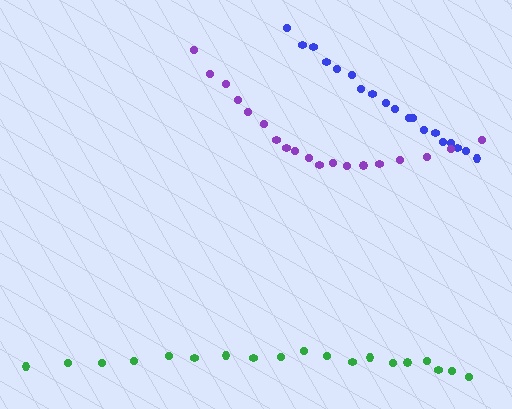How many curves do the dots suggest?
There are 3 distinct paths.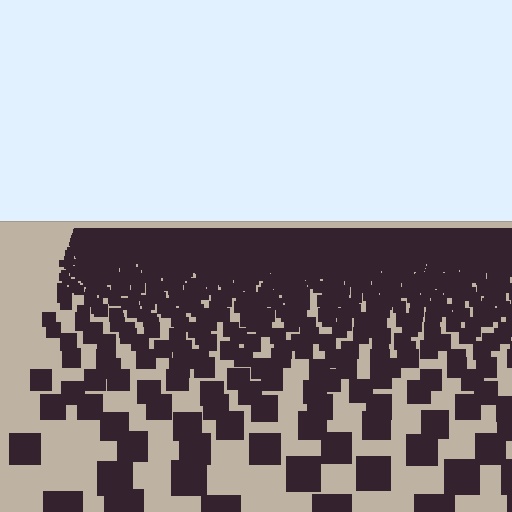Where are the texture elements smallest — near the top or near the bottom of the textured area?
Near the top.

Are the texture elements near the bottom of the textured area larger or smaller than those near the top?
Larger. Near the bottom, elements are closer to the viewer and appear at a bigger on-screen size.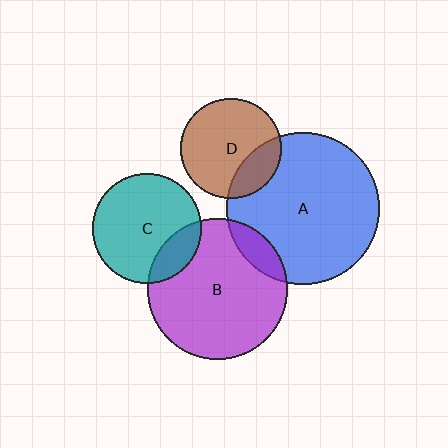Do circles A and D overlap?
Yes.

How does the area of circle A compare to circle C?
Approximately 1.9 times.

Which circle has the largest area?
Circle A (blue).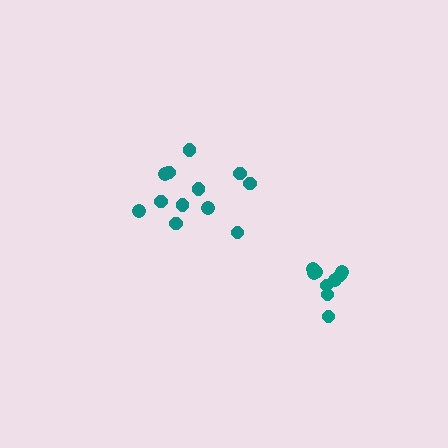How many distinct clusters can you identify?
There are 2 distinct clusters.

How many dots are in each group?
Group 1: 12 dots, Group 2: 9 dots (21 total).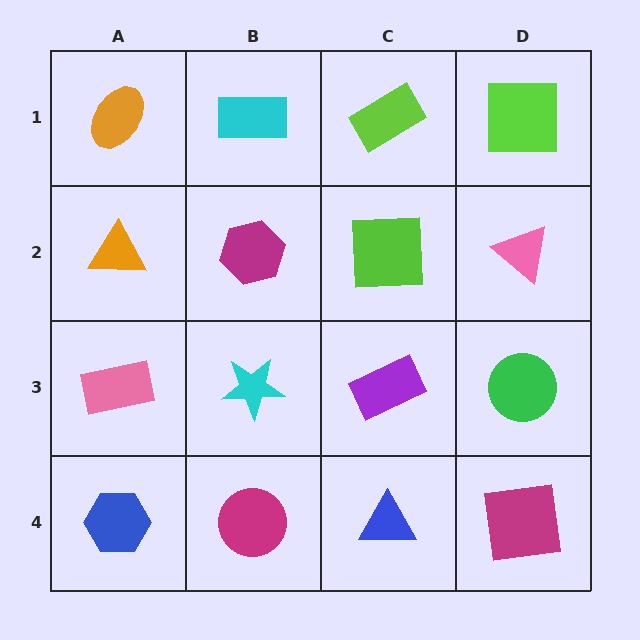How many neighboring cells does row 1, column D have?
2.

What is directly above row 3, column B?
A magenta hexagon.